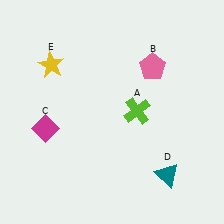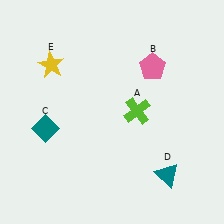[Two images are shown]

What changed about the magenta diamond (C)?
In Image 1, C is magenta. In Image 2, it changed to teal.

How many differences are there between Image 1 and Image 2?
There is 1 difference between the two images.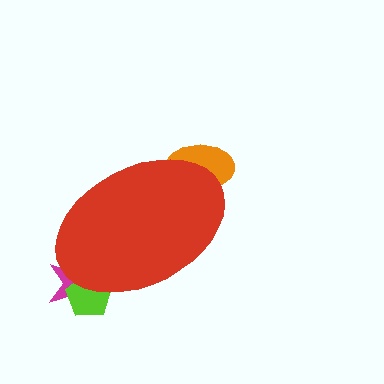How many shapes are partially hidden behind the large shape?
3 shapes are partially hidden.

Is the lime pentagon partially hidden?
Yes, the lime pentagon is partially hidden behind the red ellipse.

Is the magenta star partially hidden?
Yes, the magenta star is partially hidden behind the red ellipse.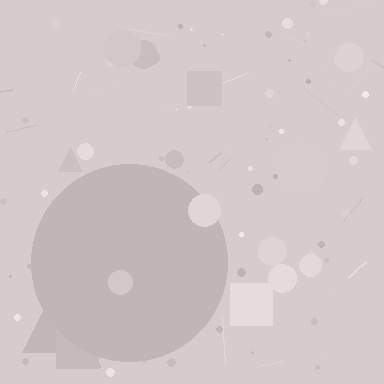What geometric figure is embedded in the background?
A circle is embedded in the background.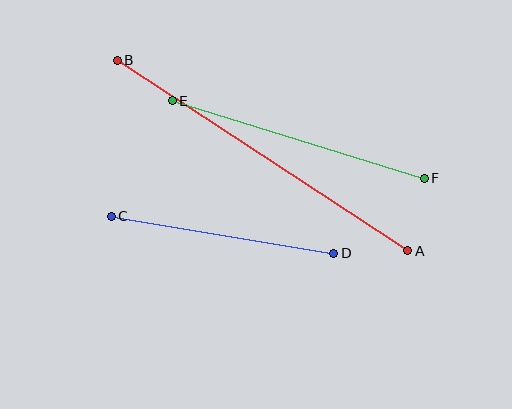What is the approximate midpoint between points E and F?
The midpoint is at approximately (298, 140) pixels.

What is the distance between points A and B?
The distance is approximately 347 pixels.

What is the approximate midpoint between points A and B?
The midpoint is at approximately (262, 155) pixels.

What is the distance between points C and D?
The distance is approximately 225 pixels.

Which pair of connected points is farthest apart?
Points A and B are farthest apart.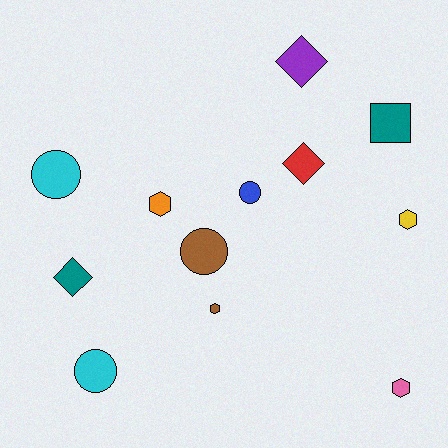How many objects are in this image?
There are 12 objects.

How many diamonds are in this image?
There are 3 diamonds.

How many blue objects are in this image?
There is 1 blue object.